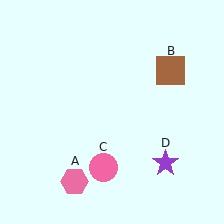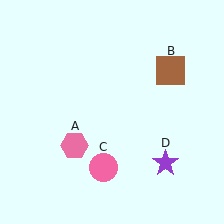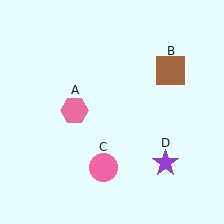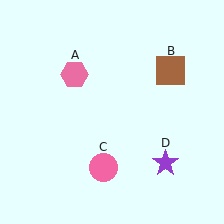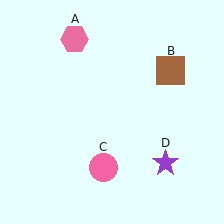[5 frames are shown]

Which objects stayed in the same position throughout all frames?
Brown square (object B) and pink circle (object C) and purple star (object D) remained stationary.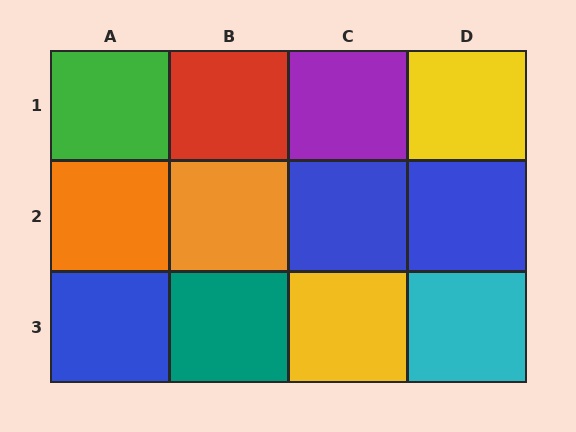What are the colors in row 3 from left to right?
Blue, teal, yellow, cyan.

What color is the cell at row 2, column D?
Blue.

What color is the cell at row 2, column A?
Orange.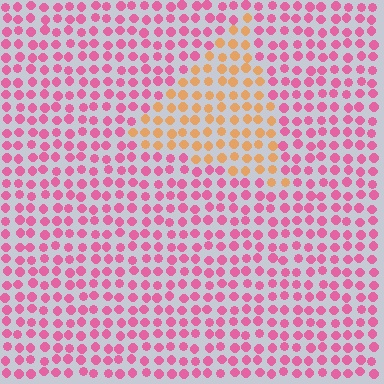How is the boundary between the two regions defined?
The boundary is defined purely by a slight shift in hue (about 59 degrees). Spacing, size, and orientation are identical on both sides.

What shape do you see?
I see a triangle.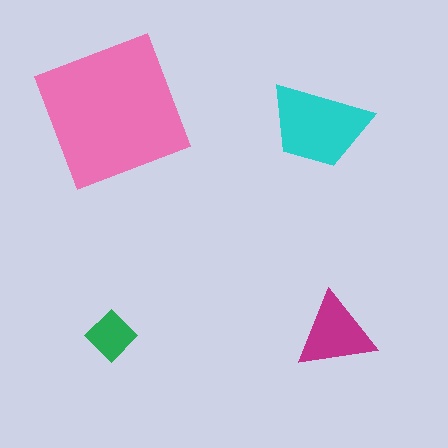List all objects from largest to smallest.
The pink square, the cyan trapezoid, the magenta triangle, the green diamond.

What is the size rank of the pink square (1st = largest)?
1st.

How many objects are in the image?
There are 4 objects in the image.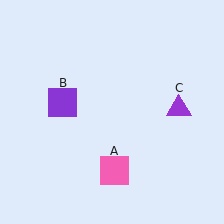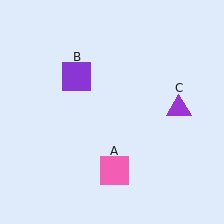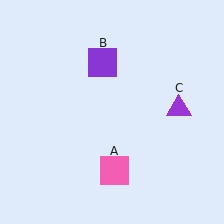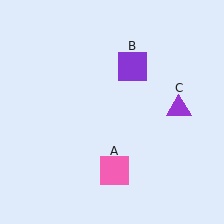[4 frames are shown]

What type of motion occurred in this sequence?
The purple square (object B) rotated clockwise around the center of the scene.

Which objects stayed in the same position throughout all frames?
Pink square (object A) and purple triangle (object C) remained stationary.